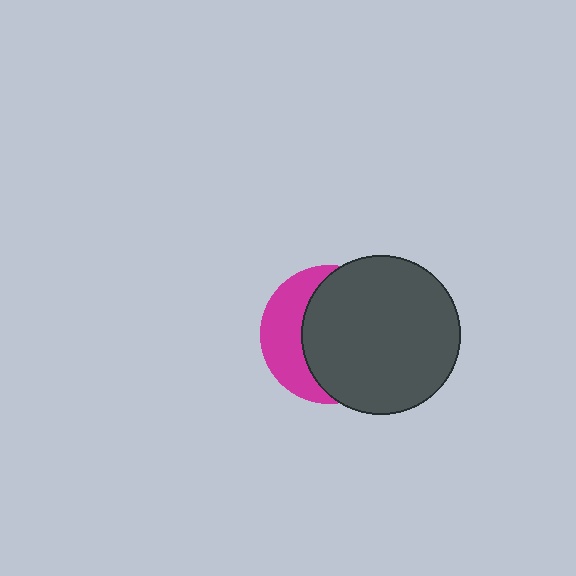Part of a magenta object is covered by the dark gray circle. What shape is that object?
It is a circle.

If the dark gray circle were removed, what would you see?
You would see the complete magenta circle.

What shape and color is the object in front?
The object in front is a dark gray circle.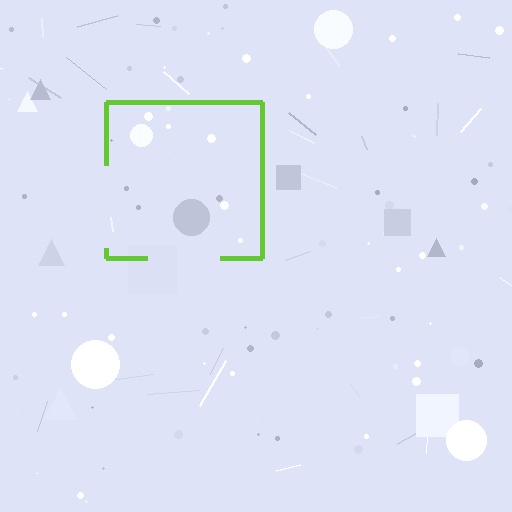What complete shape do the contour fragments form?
The contour fragments form a square.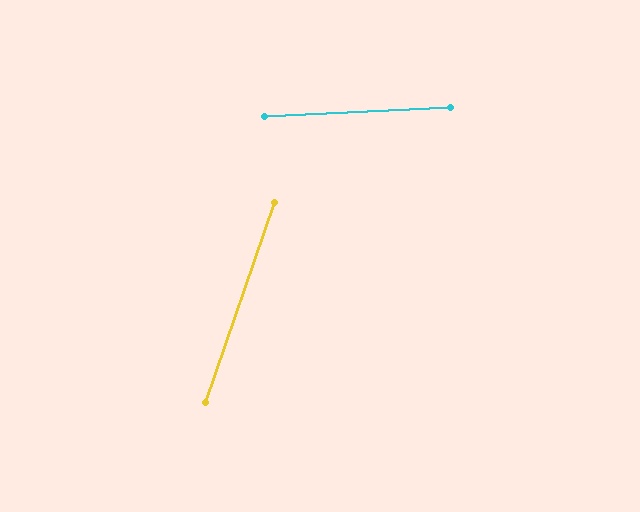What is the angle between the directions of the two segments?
Approximately 68 degrees.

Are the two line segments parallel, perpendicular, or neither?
Neither parallel nor perpendicular — they differ by about 68°.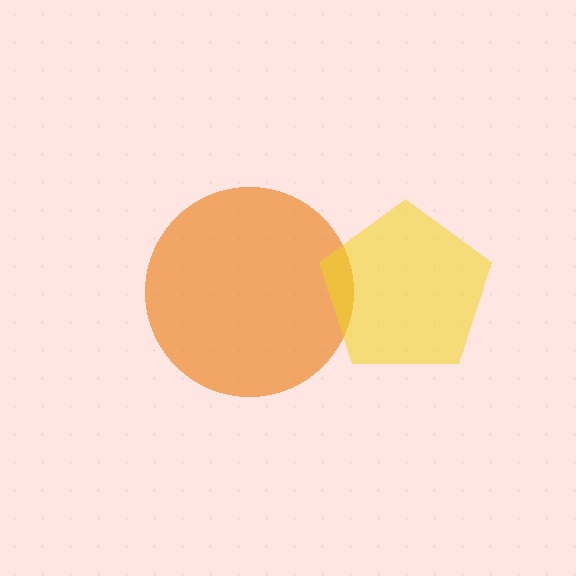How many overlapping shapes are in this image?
There are 2 overlapping shapes in the image.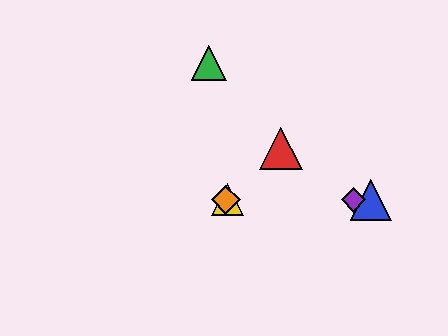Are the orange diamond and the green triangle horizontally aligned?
No, the orange diamond is at y≈200 and the green triangle is at y≈63.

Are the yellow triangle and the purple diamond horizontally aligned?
Yes, both are at y≈200.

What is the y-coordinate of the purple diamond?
The purple diamond is at y≈200.